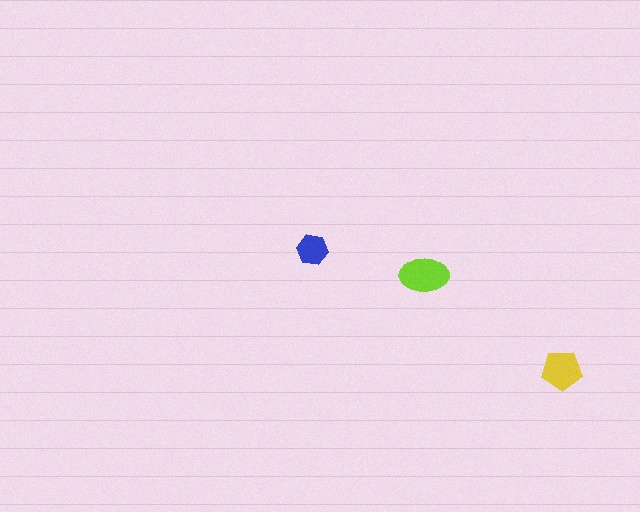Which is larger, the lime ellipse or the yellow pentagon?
The lime ellipse.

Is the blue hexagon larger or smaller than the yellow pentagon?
Smaller.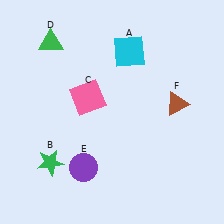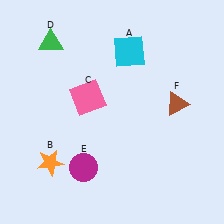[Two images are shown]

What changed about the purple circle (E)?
In Image 1, E is purple. In Image 2, it changed to magenta.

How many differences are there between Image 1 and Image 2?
There are 2 differences between the two images.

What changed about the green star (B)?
In Image 1, B is green. In Image 2, it changed to orange.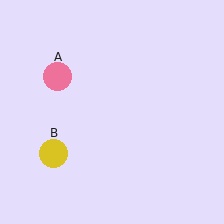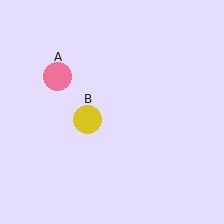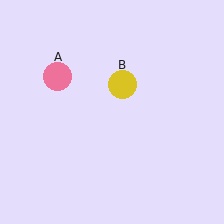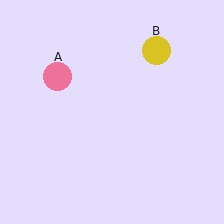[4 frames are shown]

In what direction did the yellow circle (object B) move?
The yellow circle (object B) moved up and to the right.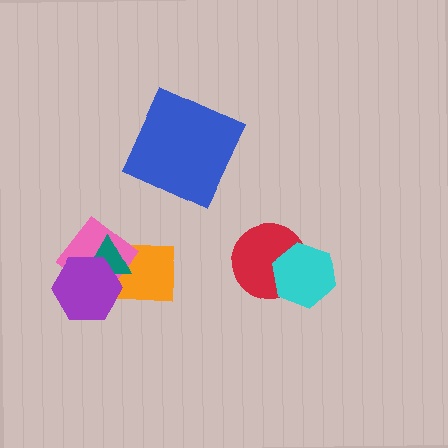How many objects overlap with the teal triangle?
3 objects overlap with the teal triangle.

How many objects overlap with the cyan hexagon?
1 object overlaps with the cyan hexagon.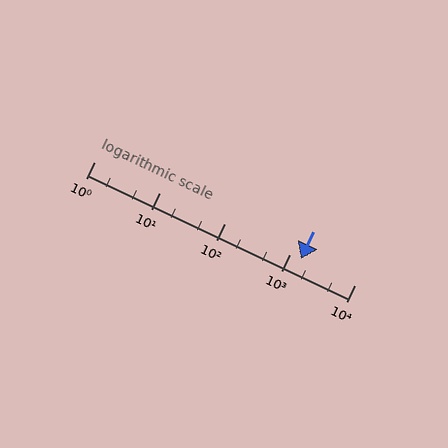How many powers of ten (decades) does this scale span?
The scale spans 4 decades, from 1 to 10000.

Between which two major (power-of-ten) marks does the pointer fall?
The pointer is between 1000 and 10000.